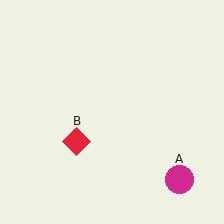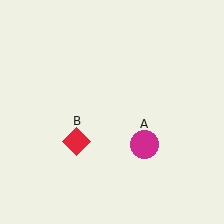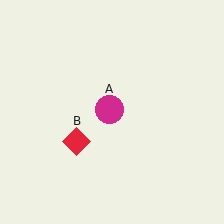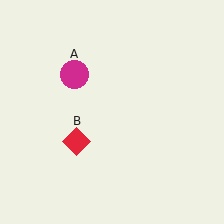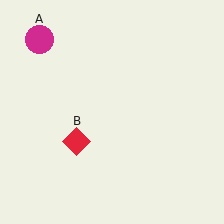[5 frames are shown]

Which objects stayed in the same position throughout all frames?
Red diamond (object B) remained stationary.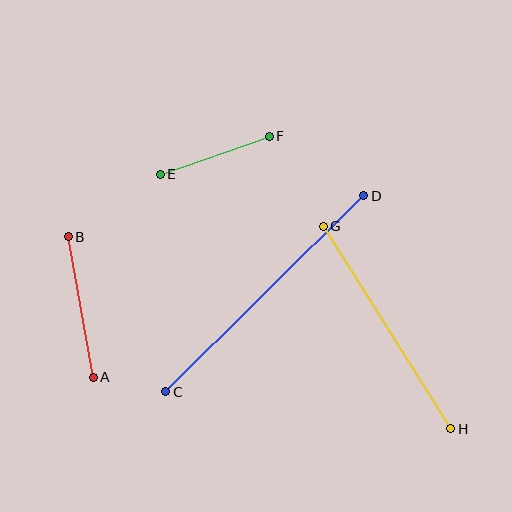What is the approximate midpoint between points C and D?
The midpoint is at approximately (265, 294) pixels.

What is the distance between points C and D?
The distance is approximately 279 pixels.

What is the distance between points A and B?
The distance is approximately 143 pixels.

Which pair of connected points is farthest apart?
Points C and D are farthest apart.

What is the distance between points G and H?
The distance is approximately 240 pixels.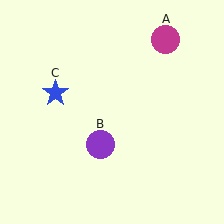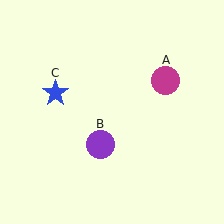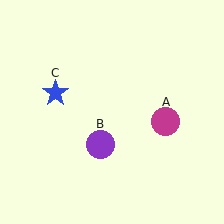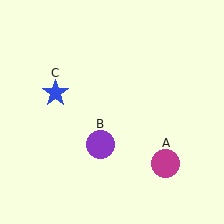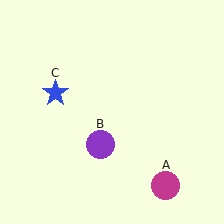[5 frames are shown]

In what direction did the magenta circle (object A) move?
The magenta circle (object A) moved down.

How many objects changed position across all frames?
1 object changed position: magenta circle (object A).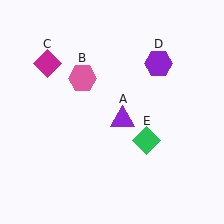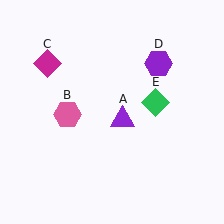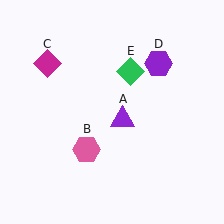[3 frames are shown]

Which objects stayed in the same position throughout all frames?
Purple triangle (object A) and magenta diamond (object C) and purple hexagon (object D) remained stationary.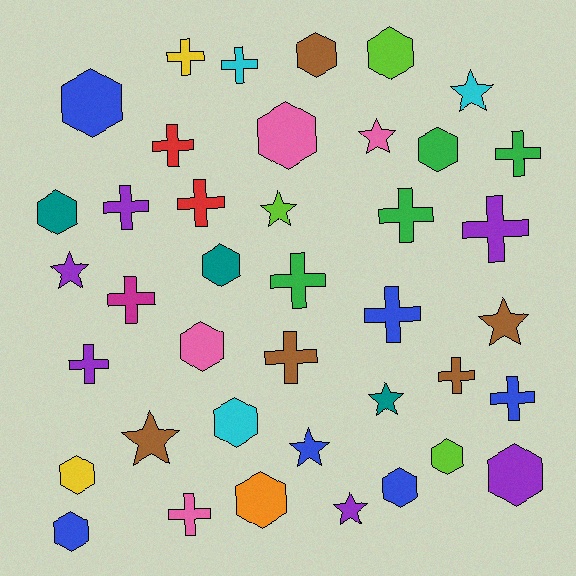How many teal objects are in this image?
There are 3 teal objects.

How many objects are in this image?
There are 40 objects.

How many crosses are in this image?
There are 16 crosses.